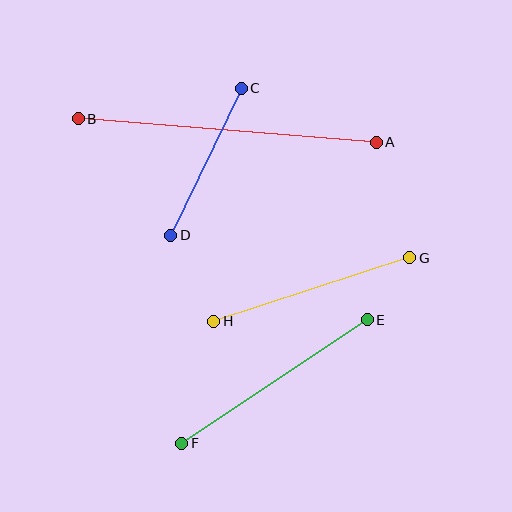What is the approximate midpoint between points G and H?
The midpoint is at approximately (312, 289) pixels.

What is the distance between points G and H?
The distance is approximately 206 pixels.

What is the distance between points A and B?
The distance is approximately 299 pixels.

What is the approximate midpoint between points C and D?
The midpoint is at approximately (206, 162) pixels.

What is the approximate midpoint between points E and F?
The midpoint is at approximately (275, 382) pixels.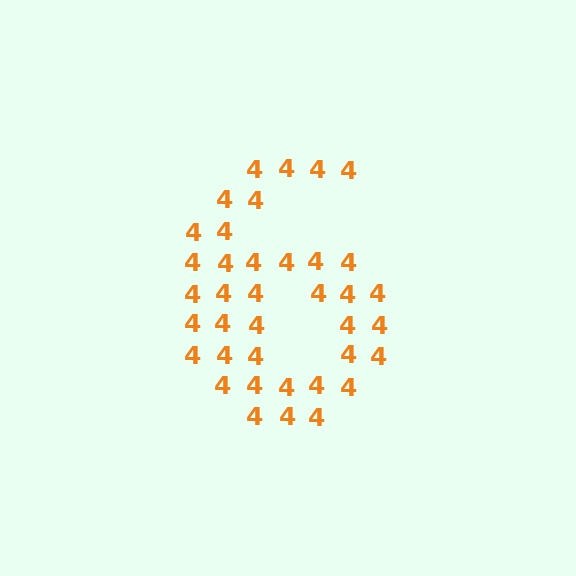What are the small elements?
The small elements are digit 4's.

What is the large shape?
The large shape is the digit 6.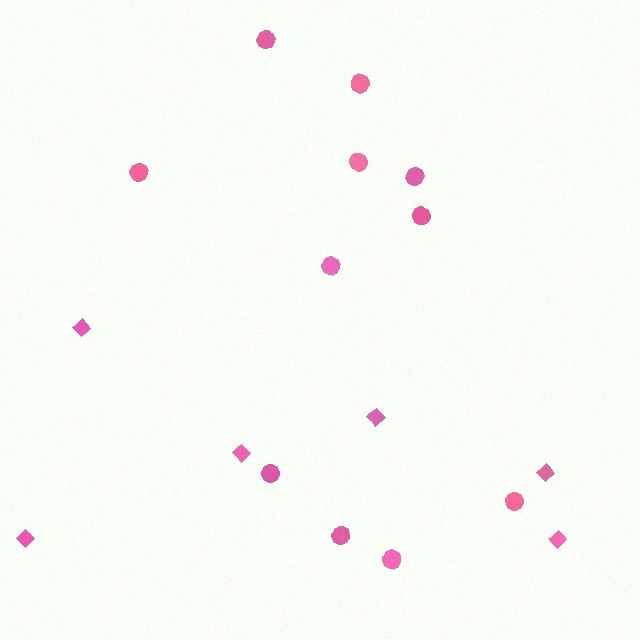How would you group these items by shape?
There are 2 groups: one group of circles (11) and one group of diamonds (6).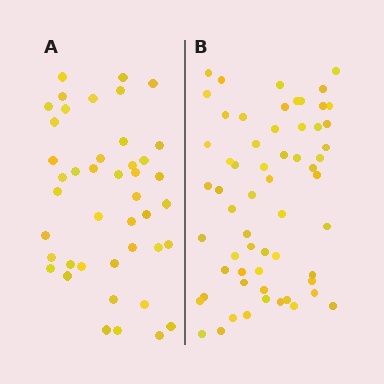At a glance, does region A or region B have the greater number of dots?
Region B (the right region) has more dots.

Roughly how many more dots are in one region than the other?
Region B has approximately 15 more dots than region A.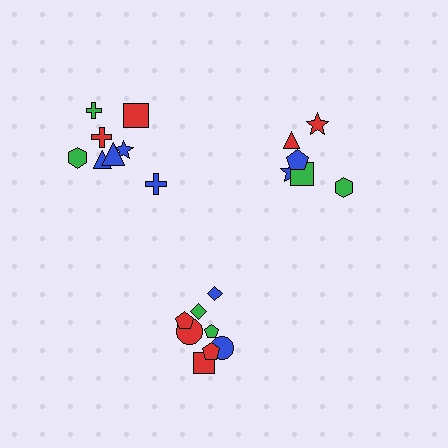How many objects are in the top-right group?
There are 6 objects.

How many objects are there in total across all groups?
There are 22 objects.